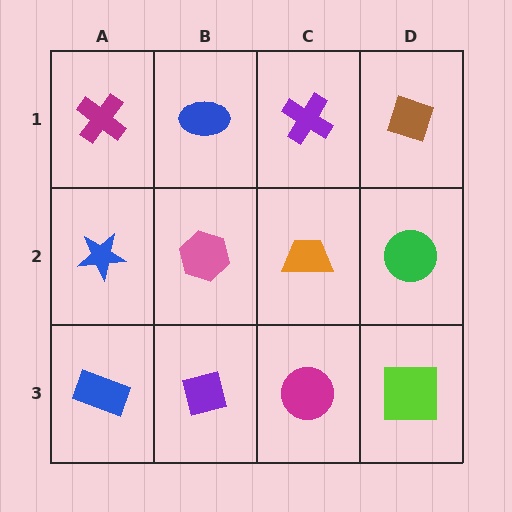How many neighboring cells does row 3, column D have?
2.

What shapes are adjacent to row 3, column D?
A green circle (row 2, column D), a magenta circle (row 3, column C).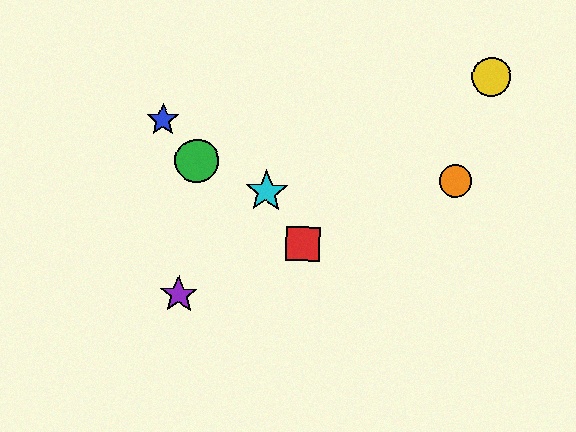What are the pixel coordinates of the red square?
The red square is at (303, 244).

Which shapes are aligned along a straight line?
The red square, the purple star, the orange circle are aligned along a straight line.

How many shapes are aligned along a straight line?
3 shapes (the red square, the purple star, the orange circle) are aligned along a straight line.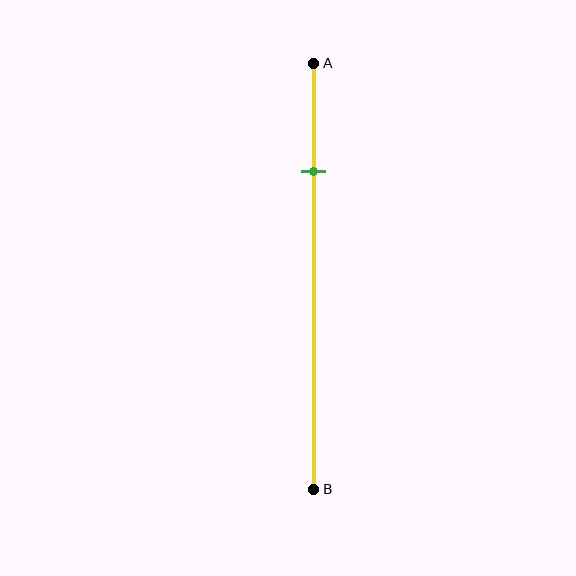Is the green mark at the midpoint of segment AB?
No, the mark is at about 25% from A, not at the 50% midpoint.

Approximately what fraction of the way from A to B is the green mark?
The green mark is approximately 25% of the way from A to B.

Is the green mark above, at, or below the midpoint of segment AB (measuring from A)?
The green mark is above the midpoint of segment AB.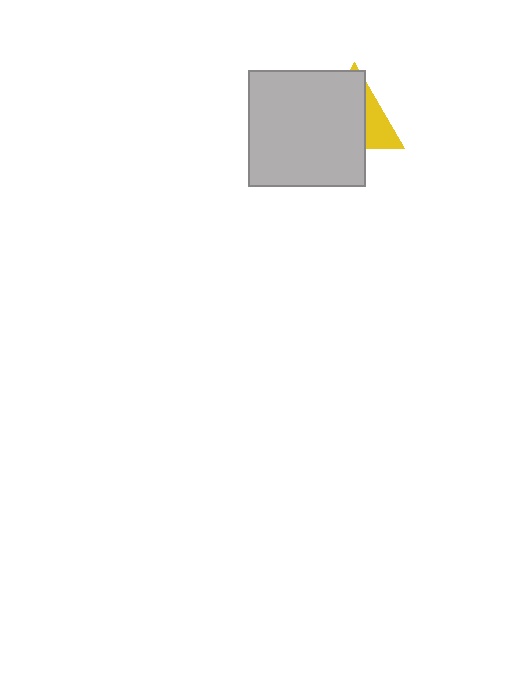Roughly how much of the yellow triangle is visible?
A small part of it is visible (roughly 32%).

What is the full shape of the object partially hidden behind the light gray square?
The partially hidden object is a yellow triangle.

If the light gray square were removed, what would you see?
You would see the complete yellow triangle.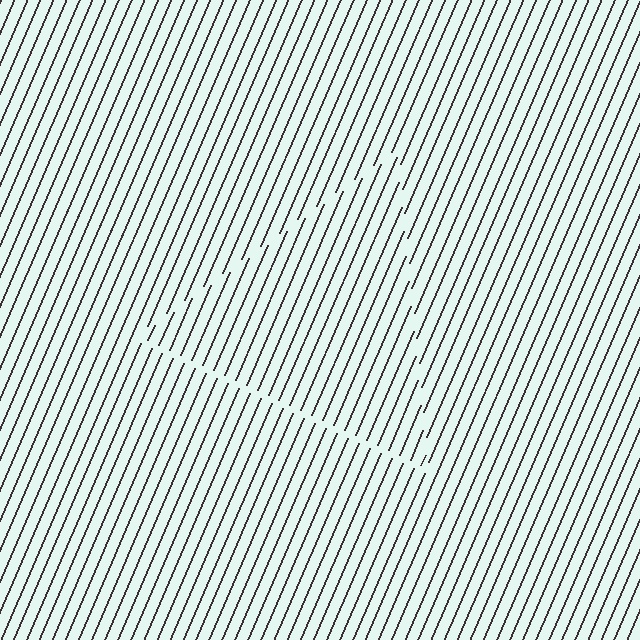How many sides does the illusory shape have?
3 sides — the line-ends trace a triangle.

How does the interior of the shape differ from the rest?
The interior of the shape contains the same grating, shifted by half a period — the contour is defined by the phase discontinuity where line-ends from the inner and outer gratings abut.